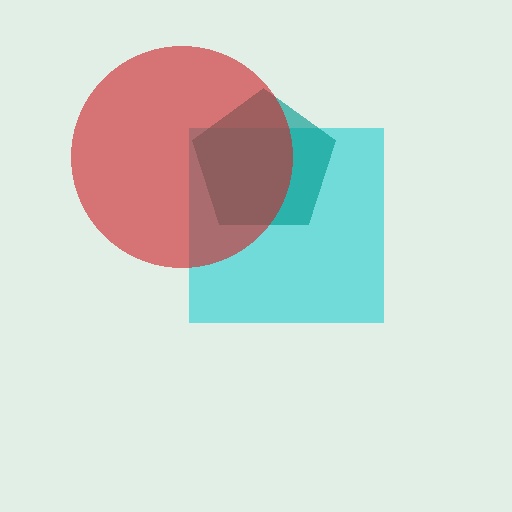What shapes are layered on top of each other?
The layered shapes are: a cyan square, a teal pentagon, a red circle.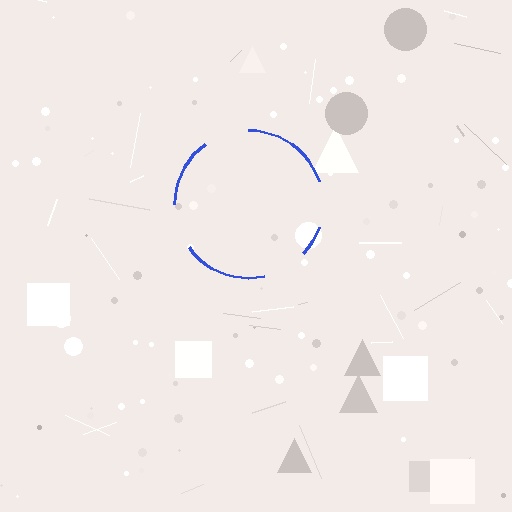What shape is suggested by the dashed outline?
The dashed outline suggests a circle.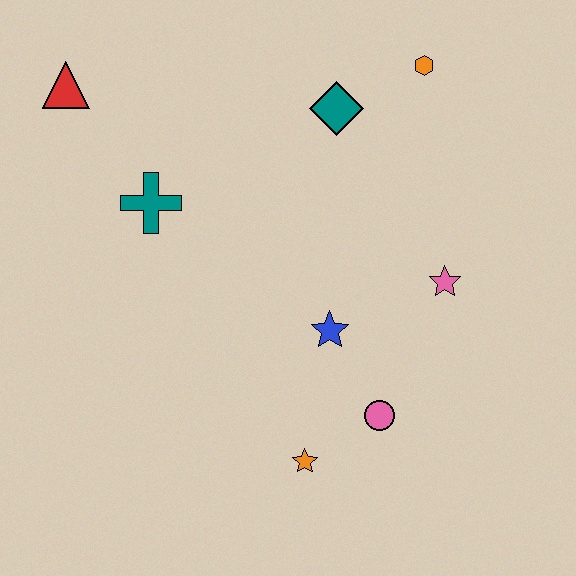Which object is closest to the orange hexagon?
The teal diamond is closest to the orange hexagon.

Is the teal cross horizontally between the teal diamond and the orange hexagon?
No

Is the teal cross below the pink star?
No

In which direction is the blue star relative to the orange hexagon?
The blue star is below the orange hexagon.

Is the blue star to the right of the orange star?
Yes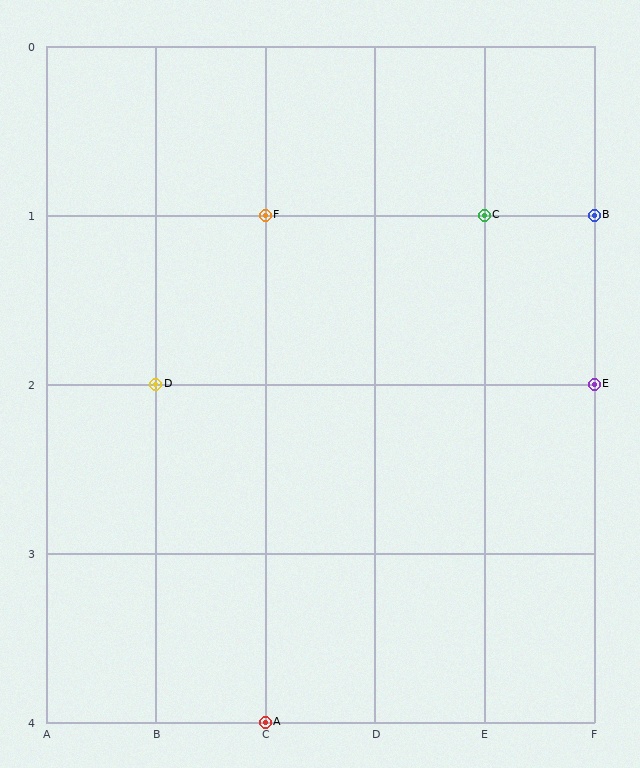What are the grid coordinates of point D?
Point D is at grid coordinates (B, 2).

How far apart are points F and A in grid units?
Points F and A are 3 rows apart.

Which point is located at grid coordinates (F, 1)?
Point B is at (F, 1).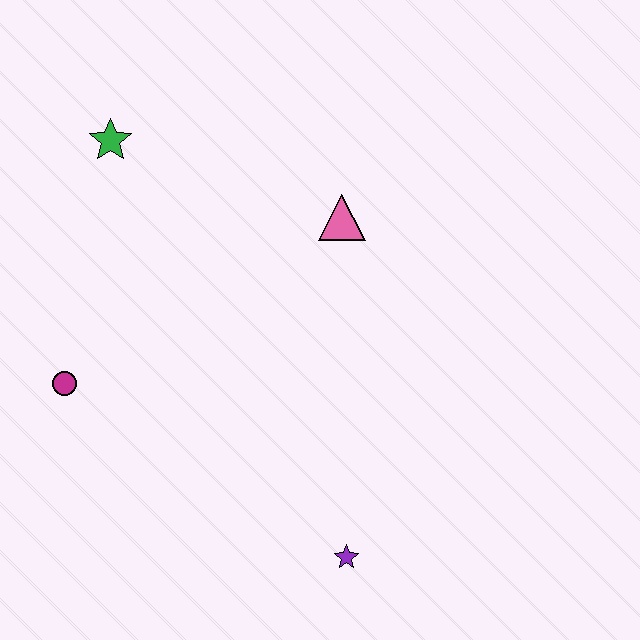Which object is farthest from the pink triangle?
The purple star is farthest from the pink triangle.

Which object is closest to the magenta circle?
The green star is closest to the magenta circle.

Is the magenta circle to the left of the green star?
Yes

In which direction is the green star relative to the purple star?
The green star is above the purple star.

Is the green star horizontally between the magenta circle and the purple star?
Yes